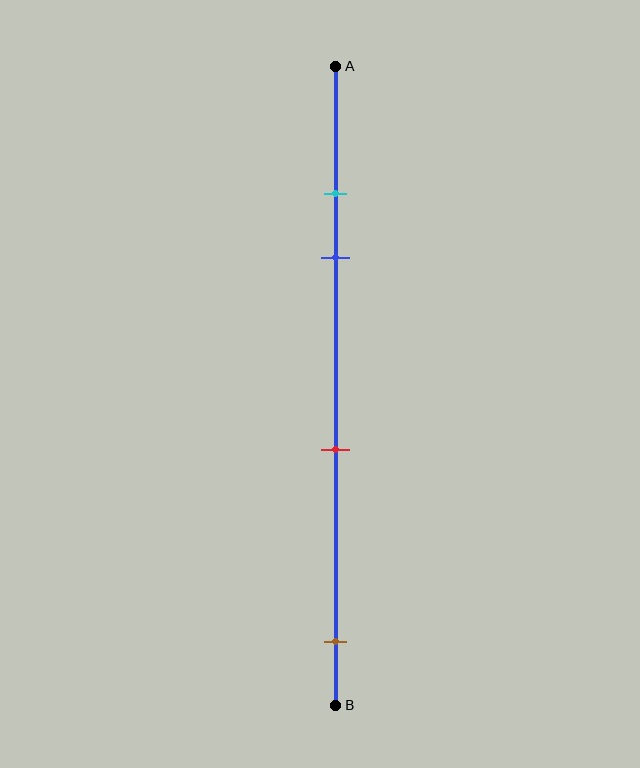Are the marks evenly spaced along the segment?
No, the marks are not evenly spaced.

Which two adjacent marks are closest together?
The cyan and blue marks are the closest adjacent pair.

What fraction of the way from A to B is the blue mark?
The blue mark is approximately 30% (0.3) of the way from A to B.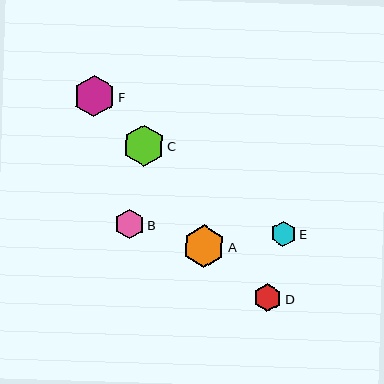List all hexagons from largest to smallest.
From largest to smallest: A, C, F, B, D, E.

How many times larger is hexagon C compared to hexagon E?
Hexagon C is approximately 1.6 times the size of hexagon E.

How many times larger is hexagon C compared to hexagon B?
Hexagon C is approximately 1.4 times the size of hexagon B.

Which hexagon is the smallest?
Hexagon E is the smallest with a size of approximately 25 pixels.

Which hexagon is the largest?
Hexagon A is the largest with a size of approximately 42 pixels.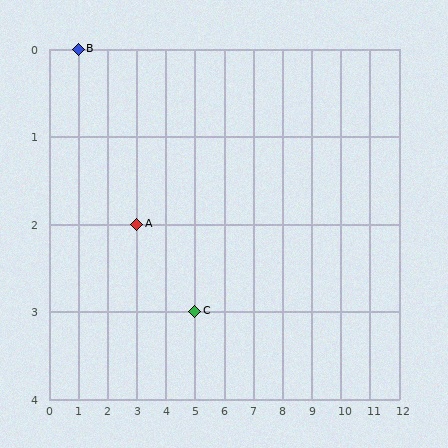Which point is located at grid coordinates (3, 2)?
Point A is at (3, 2).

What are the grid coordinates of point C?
Point C is at grid coordinates (5, 3).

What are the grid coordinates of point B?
Point B is at grid coordinates (1, 0).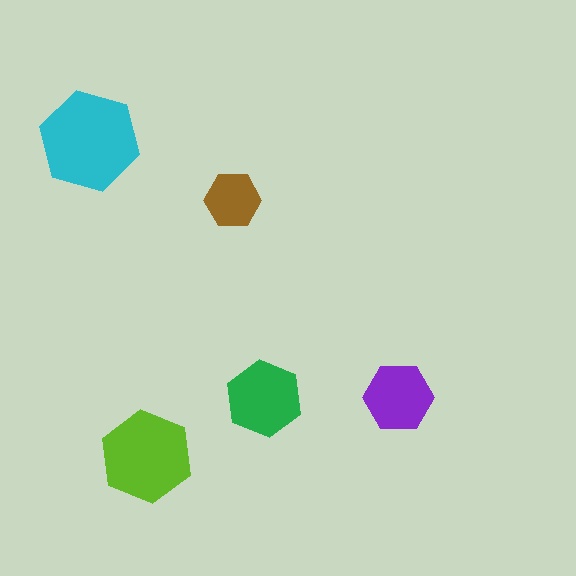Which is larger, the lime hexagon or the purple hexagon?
The lime one.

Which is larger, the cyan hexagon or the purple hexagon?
The cyan one.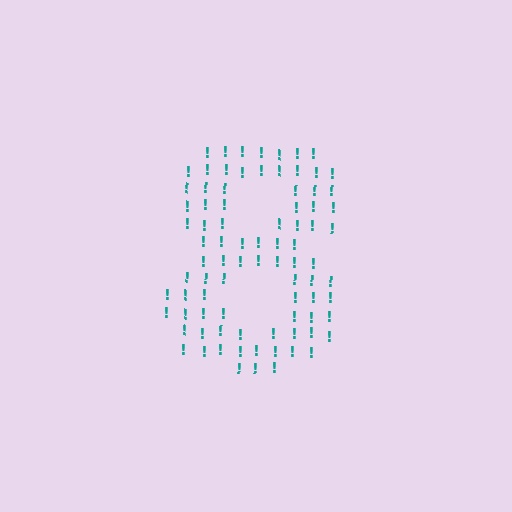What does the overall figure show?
The overall figure shows the digit 8.